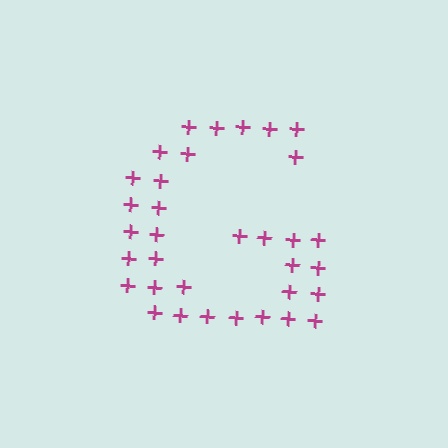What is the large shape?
The large shape is the letter G.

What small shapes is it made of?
It is made of small plus signs.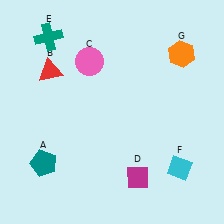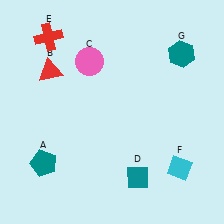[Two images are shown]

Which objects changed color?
D changed from magenta to teal. E changed from teal to red. G changed from orange to teal.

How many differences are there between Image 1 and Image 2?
There are 3 differences between the two images.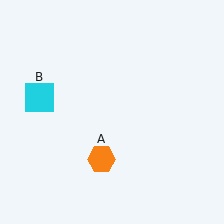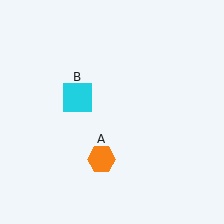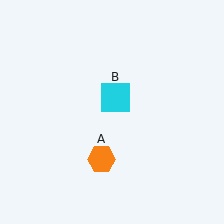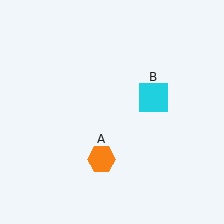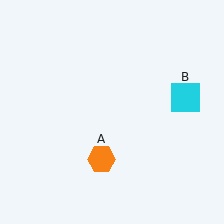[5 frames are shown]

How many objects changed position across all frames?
1 object changed position: cyan square (object B).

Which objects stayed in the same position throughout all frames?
Orange hexagon (object A) remained stationary.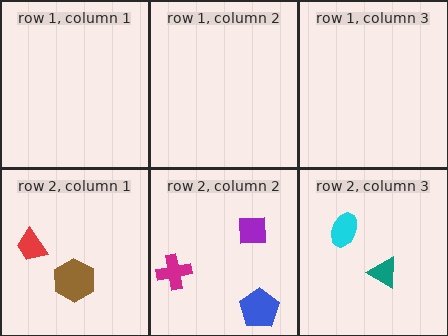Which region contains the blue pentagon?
The row 2, column 2 region.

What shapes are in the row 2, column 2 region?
The blue pentagon, the purple square, the magenta cross.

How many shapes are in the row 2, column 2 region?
3.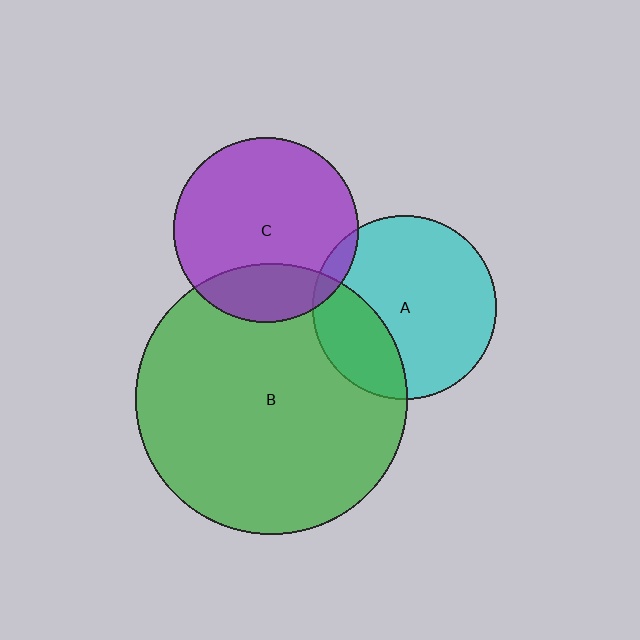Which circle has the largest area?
Circle B (green).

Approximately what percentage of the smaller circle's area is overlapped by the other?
Approximately 25%.